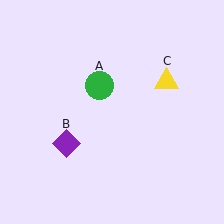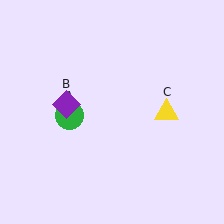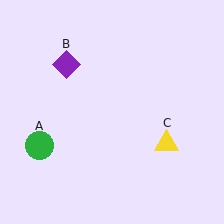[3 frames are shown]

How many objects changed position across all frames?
3 objects changed position: green circle (object A), purple diamond (object B), yellow triangle (object C).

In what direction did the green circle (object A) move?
The green circle (object A) moved down and to the left.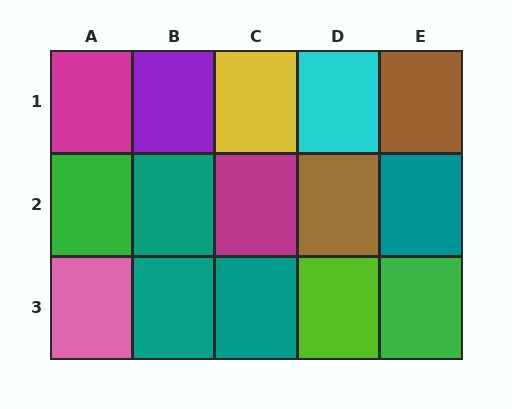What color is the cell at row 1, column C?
Yellow.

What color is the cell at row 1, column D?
Cyan.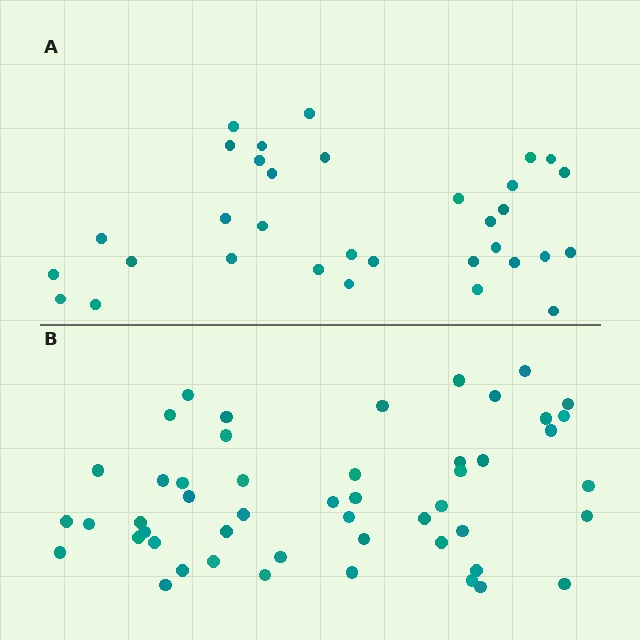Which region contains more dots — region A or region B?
Region B (the bottom region) has more dots.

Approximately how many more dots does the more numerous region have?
Region B has approximately 15 more dots than region A.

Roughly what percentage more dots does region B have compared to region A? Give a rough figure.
About 50% more.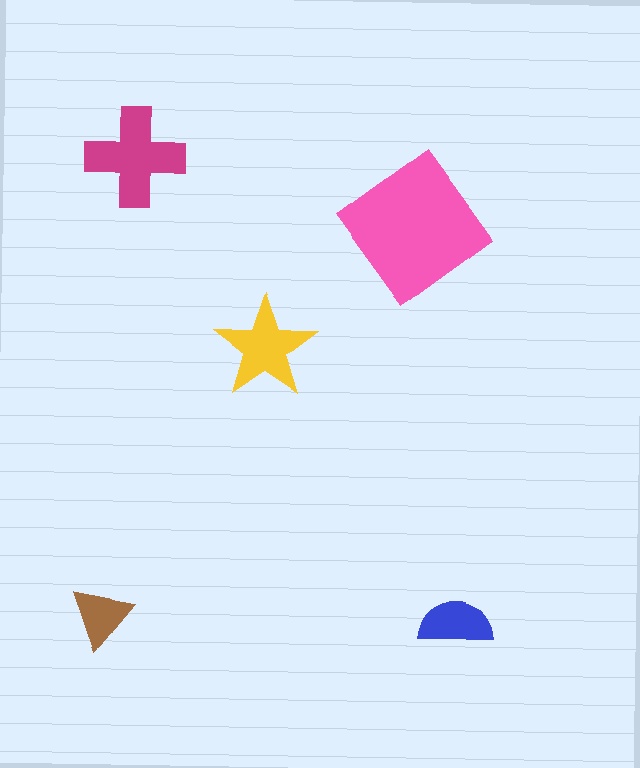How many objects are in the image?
There are 5 objects in the image.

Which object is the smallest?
The brown triangle.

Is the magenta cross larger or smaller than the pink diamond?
Smaller.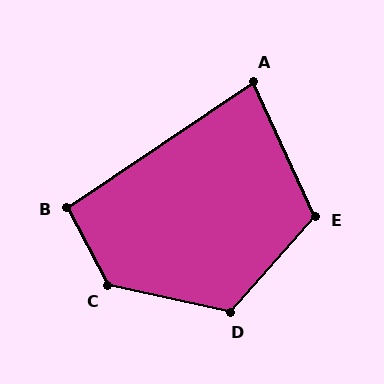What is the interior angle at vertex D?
Approximately 120 degrees (obtuse).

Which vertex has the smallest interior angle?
A, at approximately 81 degrees.